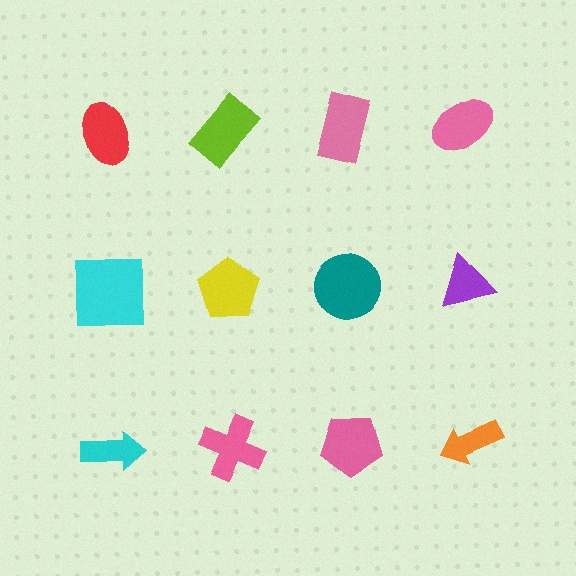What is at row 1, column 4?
A pink ellipse.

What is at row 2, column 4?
A purple triangle.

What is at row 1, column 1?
A red ellipse.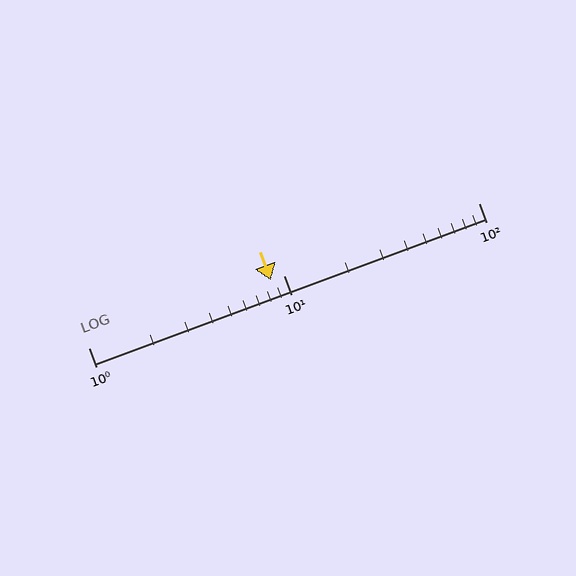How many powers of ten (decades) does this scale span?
The scale spans 2 decades, from 1 to 100.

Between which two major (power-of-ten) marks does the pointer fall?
The pointer is between 1 and 10.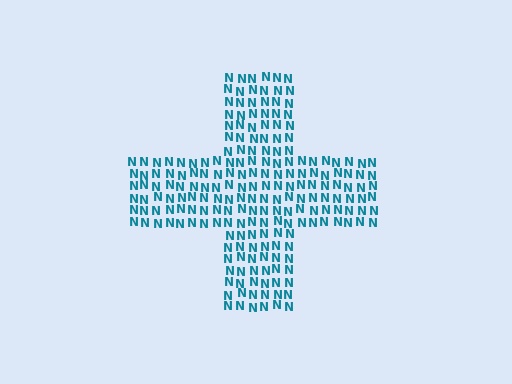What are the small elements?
The small elements are letter N's.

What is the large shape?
The large shape is a cross.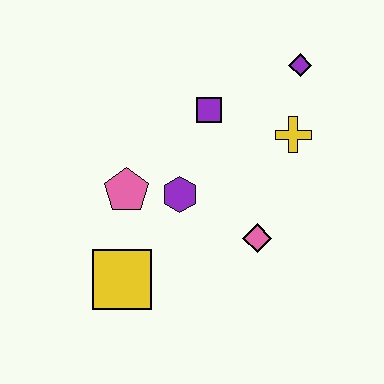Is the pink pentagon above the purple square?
No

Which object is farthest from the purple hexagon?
The purple diamond is farthest from the purple hexagon.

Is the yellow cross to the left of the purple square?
No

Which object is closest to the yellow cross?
The purple diamond is closest to the yellow cross.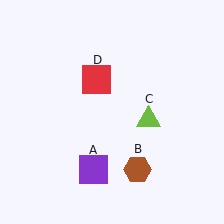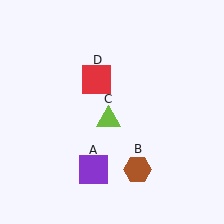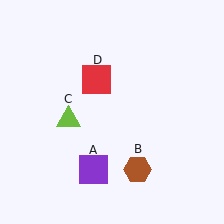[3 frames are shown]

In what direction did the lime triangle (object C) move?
The lime triangle (object C) moved left.